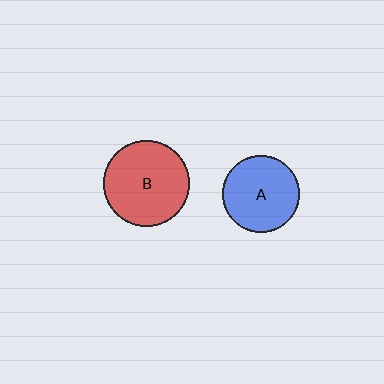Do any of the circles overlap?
No, none of the circles overlap.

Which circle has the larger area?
Circle B (red).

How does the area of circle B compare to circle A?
Approximately 1.3 times.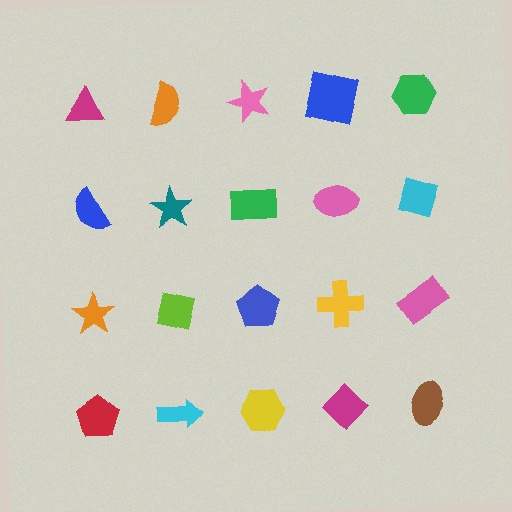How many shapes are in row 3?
5 shapes.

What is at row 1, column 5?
A green hexagon.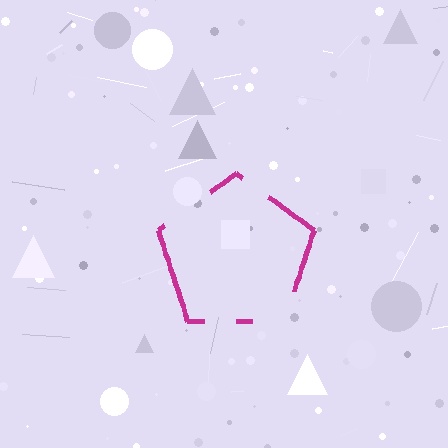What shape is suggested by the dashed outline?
The dashed outline suggests a pentagon.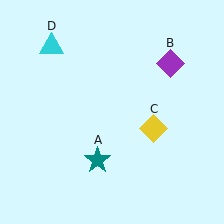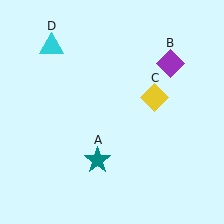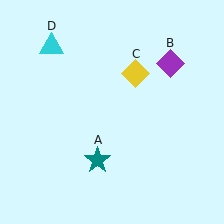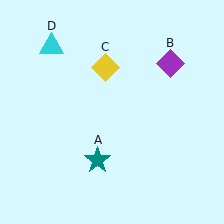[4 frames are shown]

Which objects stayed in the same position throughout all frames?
Teal star (object A) and purple diamond (object B) and cyan triangle (object D) remained stationary.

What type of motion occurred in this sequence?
The yellow diamond (object C) rotated counterclockwise around the center of the scene.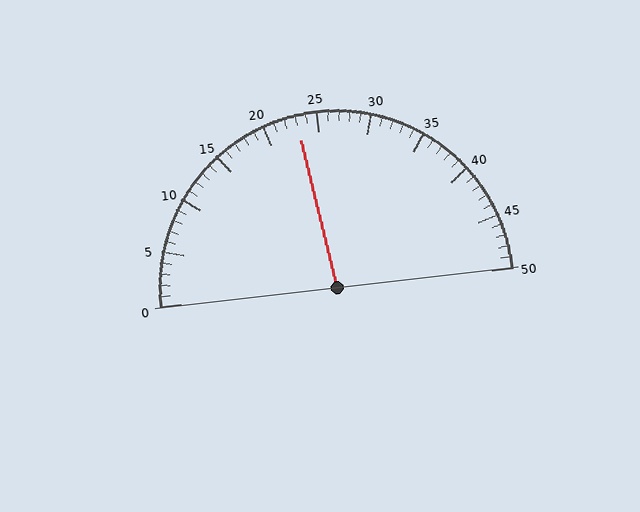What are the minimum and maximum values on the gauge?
The gauge ranges from 0 to 50.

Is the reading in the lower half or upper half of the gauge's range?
The reading is in the lower half of the range (0 to 50).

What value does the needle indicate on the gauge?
The needle indicates approximately 23.